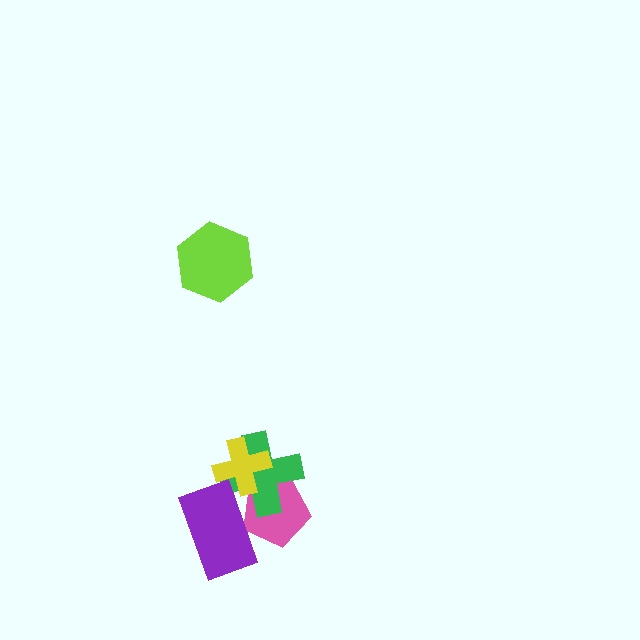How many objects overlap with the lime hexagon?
0 objects overlap with the lime hexagon.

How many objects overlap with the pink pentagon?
3 objects overlap with the pink pentagon.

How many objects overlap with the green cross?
3 objects overlap with the green cross.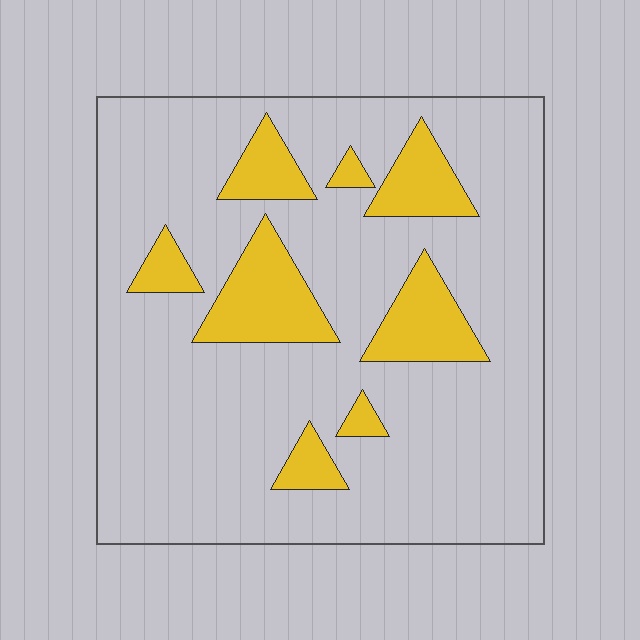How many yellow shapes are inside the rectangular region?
8.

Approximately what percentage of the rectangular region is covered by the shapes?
Approximately 20%.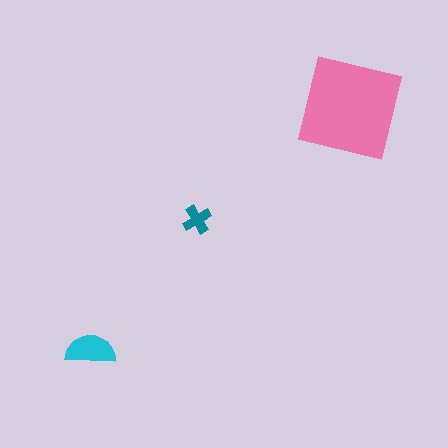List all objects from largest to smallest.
The pink square, the cyan semicircle, the teal cross.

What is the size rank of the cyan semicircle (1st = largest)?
2nd.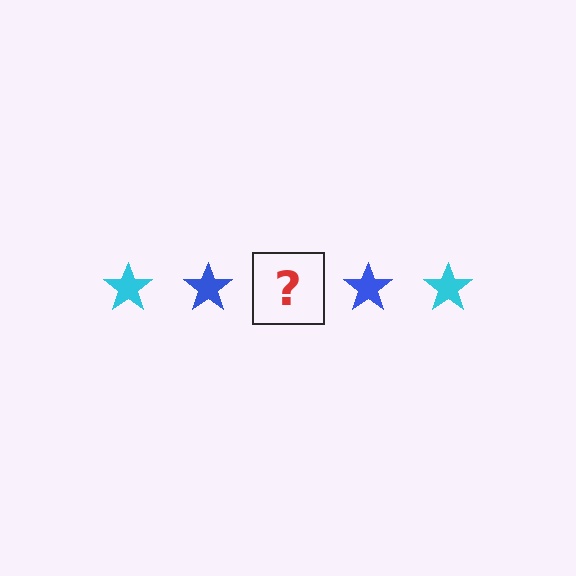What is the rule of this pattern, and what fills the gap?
The rule is that the pattern cycles through cyan, blue stars. The gap should be filled with a cyan star.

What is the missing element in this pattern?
The missing element is a cyan star.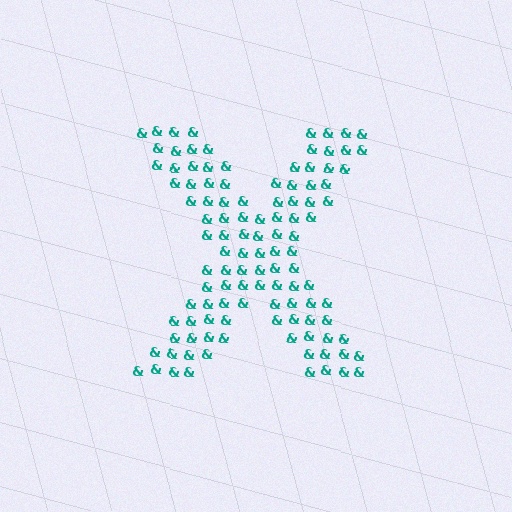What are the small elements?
The small elements are ampersands.